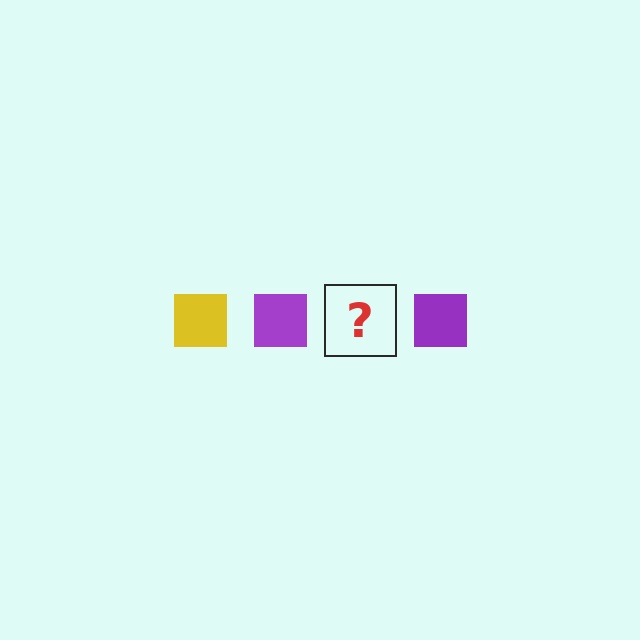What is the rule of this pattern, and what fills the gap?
The rule is that the pattern cycles through yellow, purple squares. The gap should be filled with a yellow square.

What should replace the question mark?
The question mark should be replaced with a yellow square.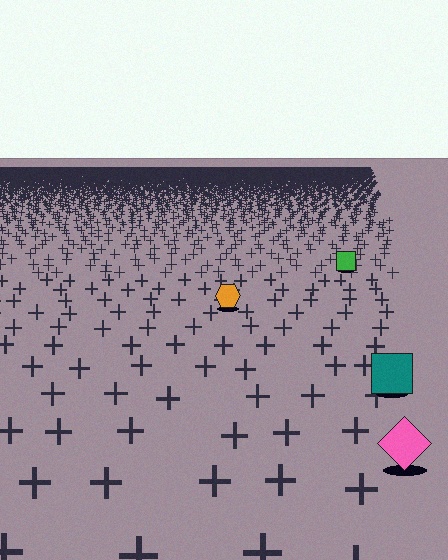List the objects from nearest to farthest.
From nearest to farthest: the pink diamond, the teal square, the orange hexagon, the green square.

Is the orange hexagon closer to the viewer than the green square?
Yes. The orange hexagon is closer — you can tell from the texture gradient: the ground texture is coarser near it.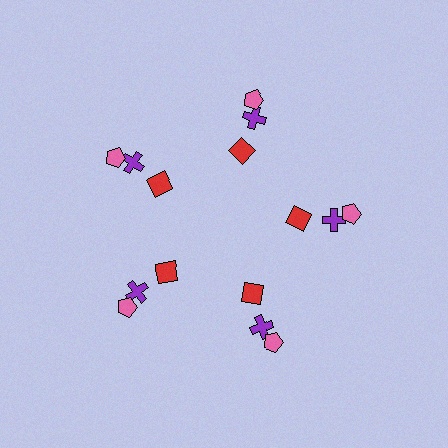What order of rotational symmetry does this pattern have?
This pattern has 5-fold rotational symmetry.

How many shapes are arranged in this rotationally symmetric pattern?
There are 15 shapes, arranged in 5 groups of 3.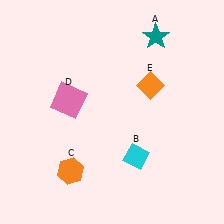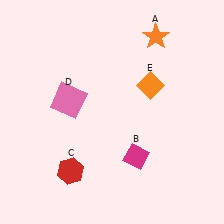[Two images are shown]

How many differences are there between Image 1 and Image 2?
There are 3 differences between the two images.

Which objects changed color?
A changed from teal to orange. B changed from cyan to magenta. C changed from orange to red.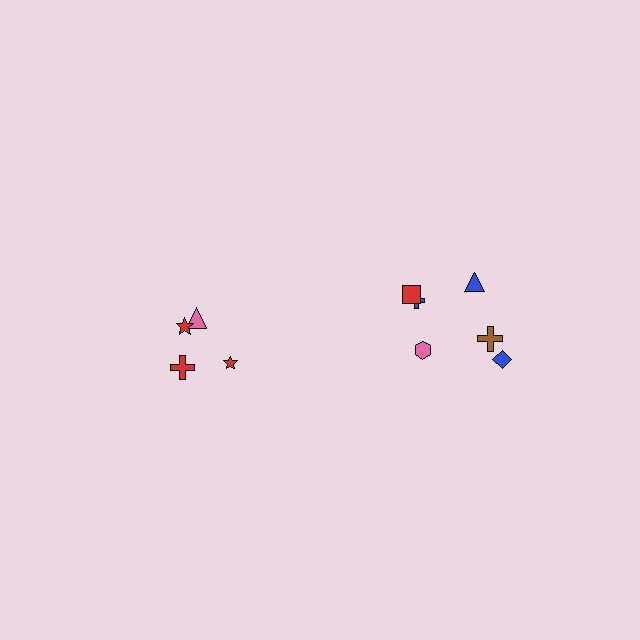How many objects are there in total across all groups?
There are 10 objects.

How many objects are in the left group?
There are 4 objects.